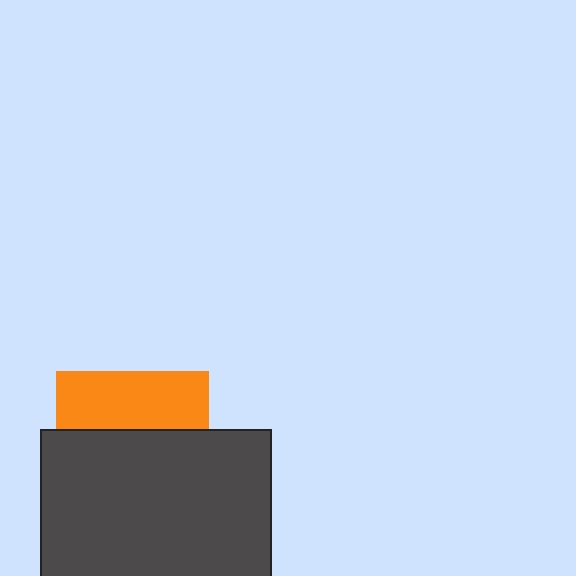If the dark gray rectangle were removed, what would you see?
You would see the complete orange square.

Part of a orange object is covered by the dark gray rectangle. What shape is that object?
It is a square.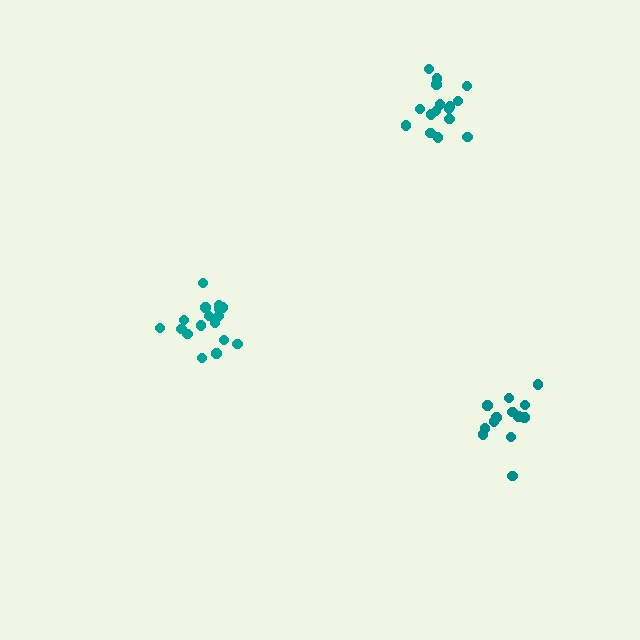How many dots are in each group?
Group 1: 13 dots, Group 2: 16 dots, Group 3: 17 dots (46 total).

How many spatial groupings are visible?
There are 3 spatial groupings.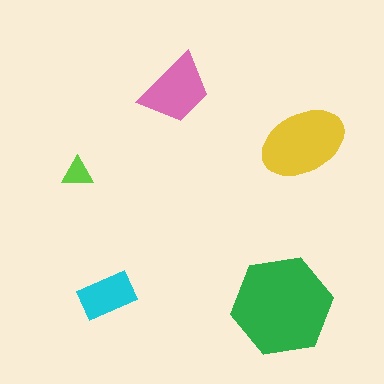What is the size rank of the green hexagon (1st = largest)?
1st.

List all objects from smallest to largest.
The lime triangle, the cyan rectangle, the pink trapezoid, the yellow ellipse, the green hexagon.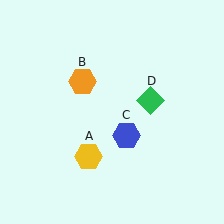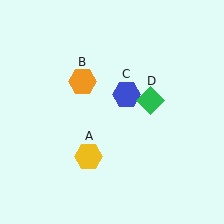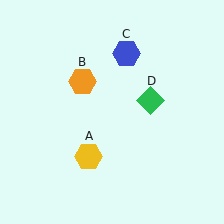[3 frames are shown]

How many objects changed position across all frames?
1 object changed position: blue hexagon (object C).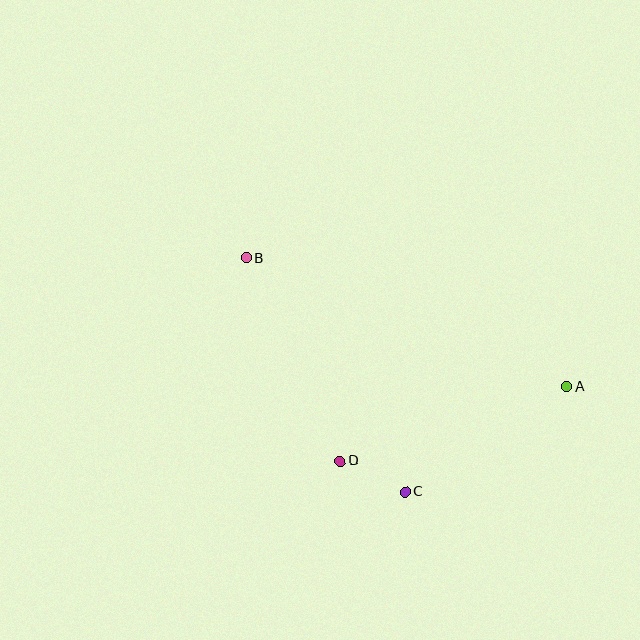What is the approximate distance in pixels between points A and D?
The distance between A and D is approximately 239 pixels.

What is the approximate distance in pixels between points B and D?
The distance between B and D is approximately 223 pixels.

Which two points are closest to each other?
Points C and D are closest to each other.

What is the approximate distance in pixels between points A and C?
The distance between A and C is approximately 193 pixels.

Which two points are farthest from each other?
Points A and B are farthest from each other.